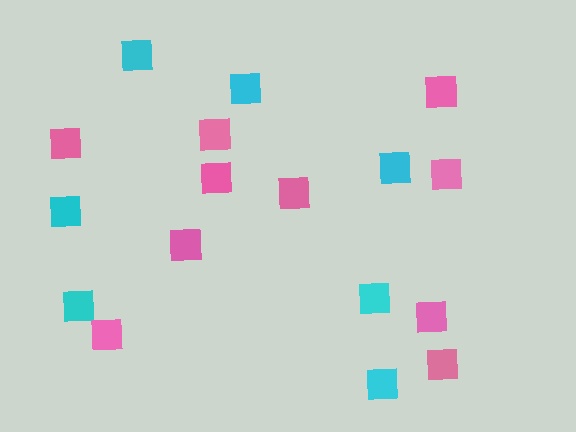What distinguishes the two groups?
There are 2 groups: one group of cyan squares (7) and one group of pink squares (10).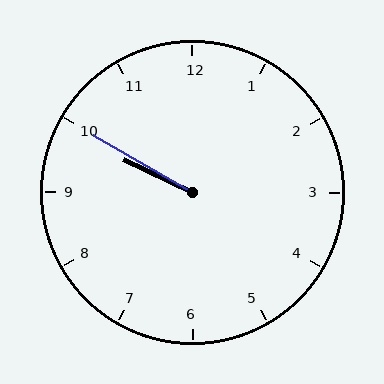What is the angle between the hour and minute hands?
Approximately 5 degrees.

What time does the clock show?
9:50.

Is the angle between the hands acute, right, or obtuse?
It is acute.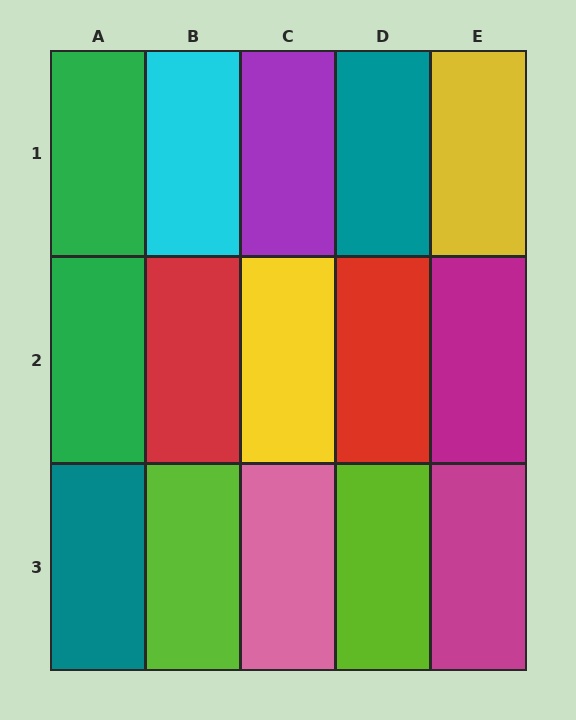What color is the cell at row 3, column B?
Lime.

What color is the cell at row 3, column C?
Pink.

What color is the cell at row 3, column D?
Lime.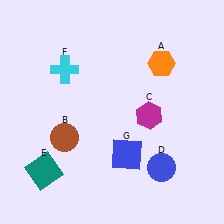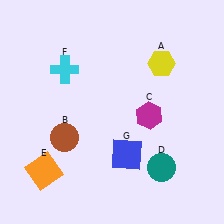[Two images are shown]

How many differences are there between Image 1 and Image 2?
There are 3 differences between the two images.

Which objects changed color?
A changed from orange to yellow. D changed from blue to teal. E changed from teal to orange.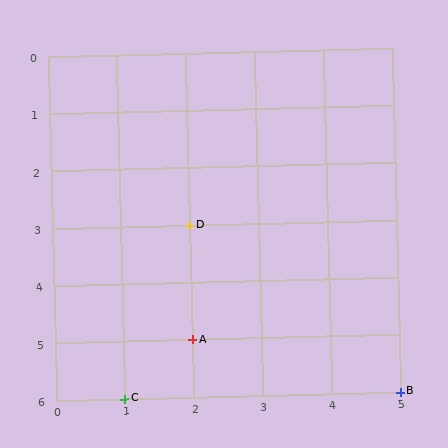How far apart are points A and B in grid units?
Points A and B are 3 columns and 1 row apart (about 3.2 grid units diagonally).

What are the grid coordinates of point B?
Point B is at grid coordinates (5, 6).